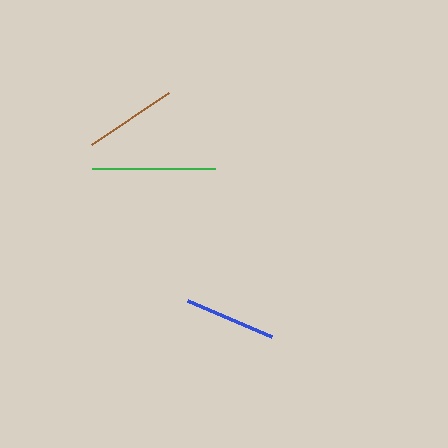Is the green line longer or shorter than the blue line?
The green line is longer than the blue line.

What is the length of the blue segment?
The blue segment is approximately 91 pixels long.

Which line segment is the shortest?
The blue line is the shortest at approximately 91 pixels.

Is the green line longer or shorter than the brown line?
The green line is longer than the brown line.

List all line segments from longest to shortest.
From longest to shortest: green, brown, blue.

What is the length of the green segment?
The green segment is approximately 124 pixels long.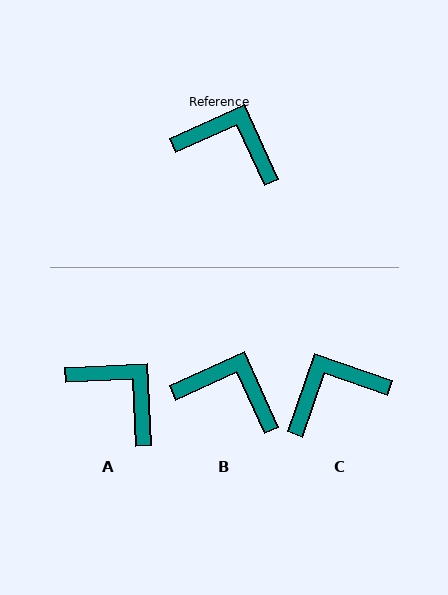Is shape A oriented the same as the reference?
No, it is off by about 22 degrees.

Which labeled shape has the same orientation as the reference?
B.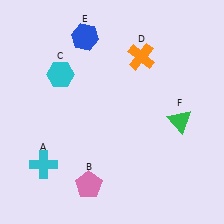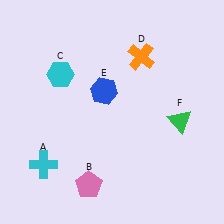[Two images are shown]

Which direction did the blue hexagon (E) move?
The blue hexagon (E) moved down.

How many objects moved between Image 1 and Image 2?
1 object moved between the two images.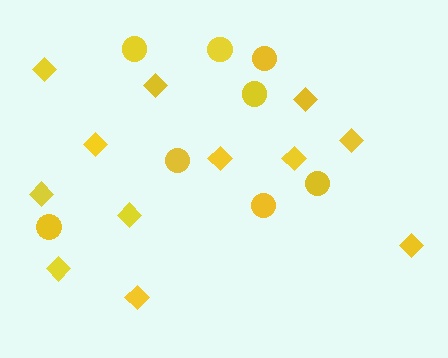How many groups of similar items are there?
There are 2 groups: one group of circles (8) and one group of diamonds (12).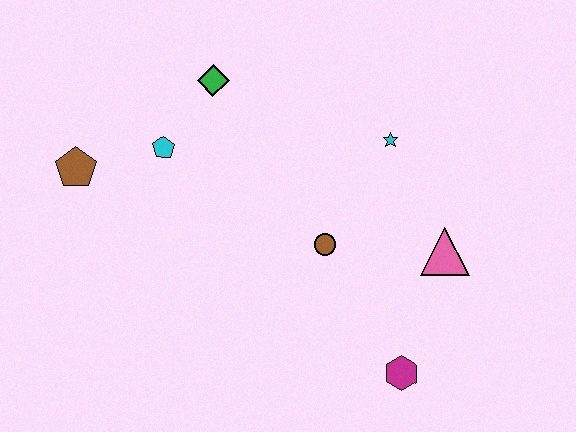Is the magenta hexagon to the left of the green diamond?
No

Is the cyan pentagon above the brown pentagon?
Yes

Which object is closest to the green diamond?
The cyan pentagon is closest to the green diamond.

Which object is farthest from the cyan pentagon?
The magenta hexagon is farthest from the cyan pentagon.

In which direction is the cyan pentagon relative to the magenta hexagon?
The cyan pentagon is to the left of the magenta hexagon.